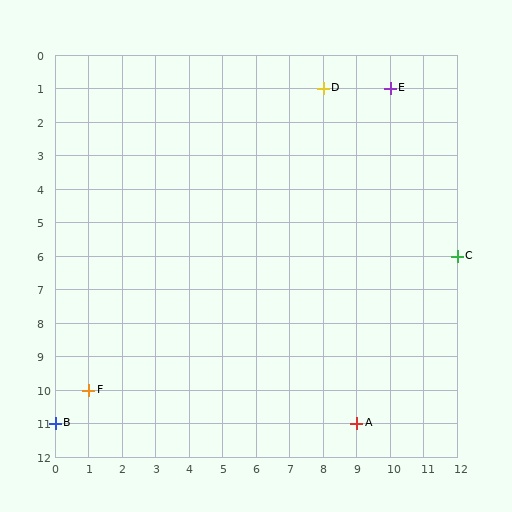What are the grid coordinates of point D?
Point D is at grid coordinates (8, 1).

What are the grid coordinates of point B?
Point B is at grid coordinates (0, 11).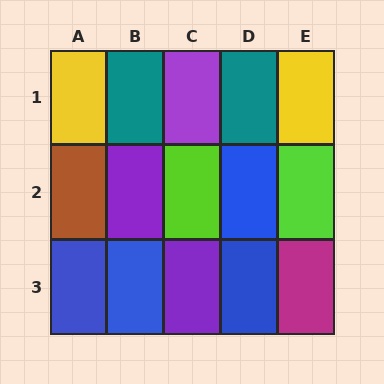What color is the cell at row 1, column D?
Teal.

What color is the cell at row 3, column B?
Blue.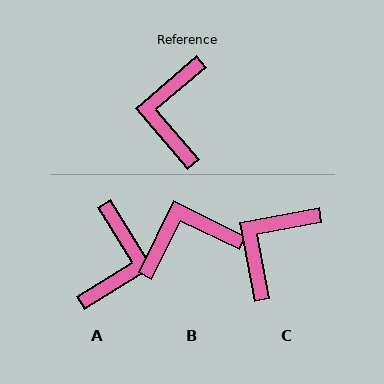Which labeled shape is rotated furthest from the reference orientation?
A, about 171 degrees away.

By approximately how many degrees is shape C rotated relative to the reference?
Approximately 30 degrees clockwise.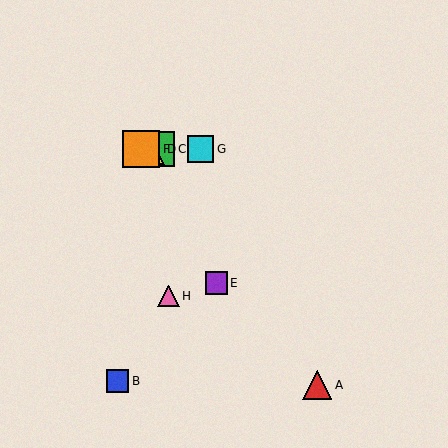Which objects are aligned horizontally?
Objects C, D, F, G are aligned horizontally.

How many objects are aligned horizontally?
4 objects (C, D, F, G) are aligned horizontally.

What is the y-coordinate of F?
Object F is at y≈149.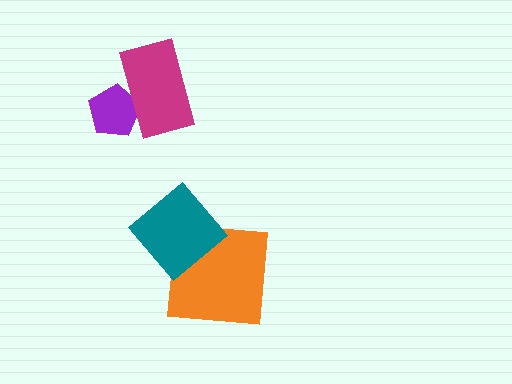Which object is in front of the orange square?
The teal diamond is in front of the orange square.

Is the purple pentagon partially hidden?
Yes, it is partially covered by another shape.